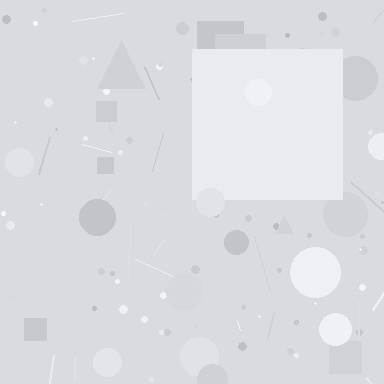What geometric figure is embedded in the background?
A square is embedded in the background.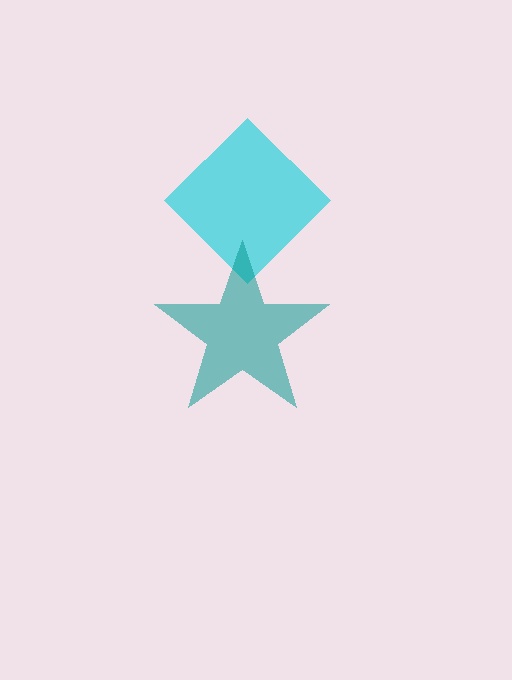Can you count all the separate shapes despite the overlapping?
Yes, there are 2 separate shapes.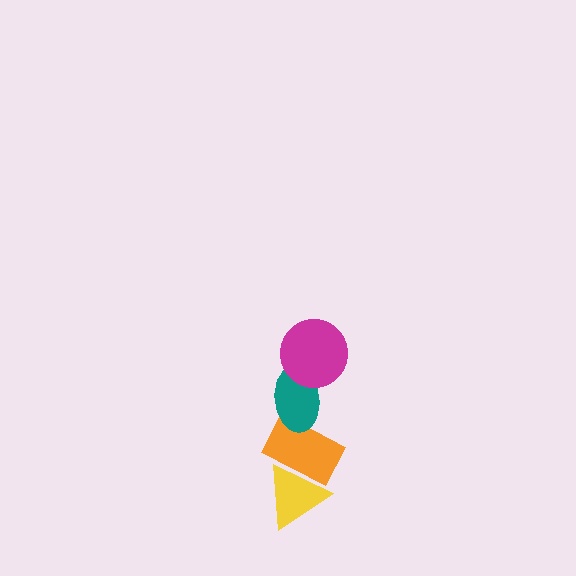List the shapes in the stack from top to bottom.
From top to bottom: the magenta circle, the teal ellipse, the orange rectangle, the yellow triangle.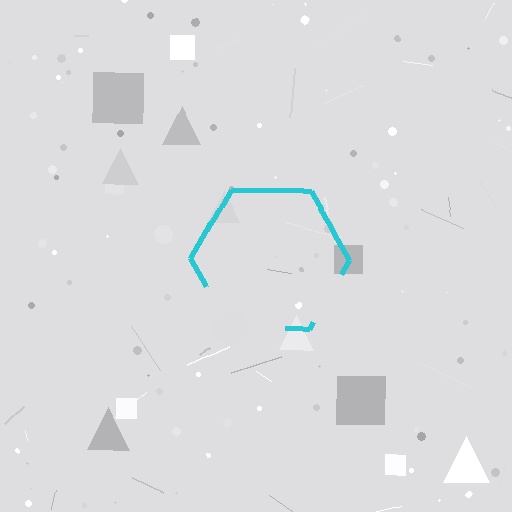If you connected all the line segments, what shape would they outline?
They would outline a hexagon.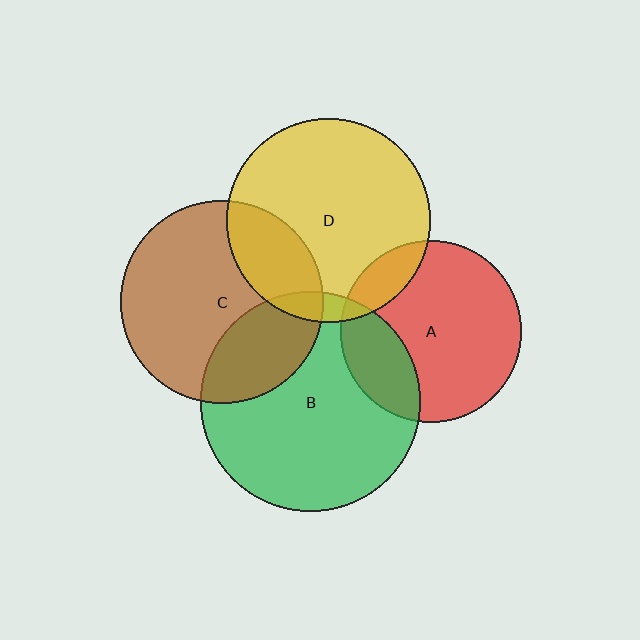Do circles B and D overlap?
Yes.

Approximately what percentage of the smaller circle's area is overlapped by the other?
Approximately 5%.